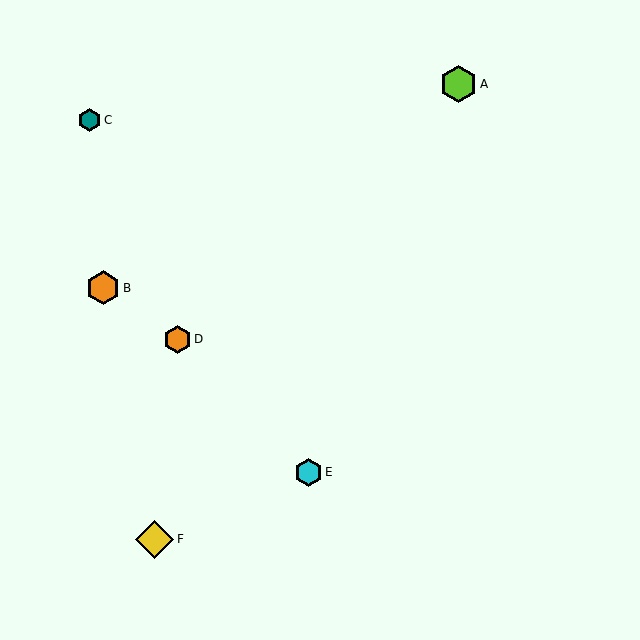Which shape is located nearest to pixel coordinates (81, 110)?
The teal hexagon (labeled C) at (89, 120) is nearest to that location.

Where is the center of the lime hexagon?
The center of the lime hexagon is at (459, 84).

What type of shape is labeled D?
Shape D is an orange hexagon.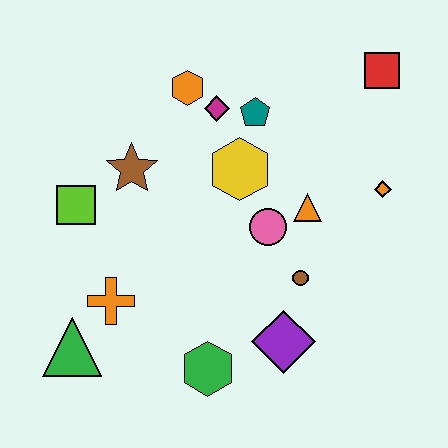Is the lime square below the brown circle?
No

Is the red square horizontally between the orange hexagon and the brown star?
No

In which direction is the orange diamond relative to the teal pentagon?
The orange diamond is to the right of the teal pentagon.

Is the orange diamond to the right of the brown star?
Yes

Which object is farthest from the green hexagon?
The red square is farthest from the green hexagon.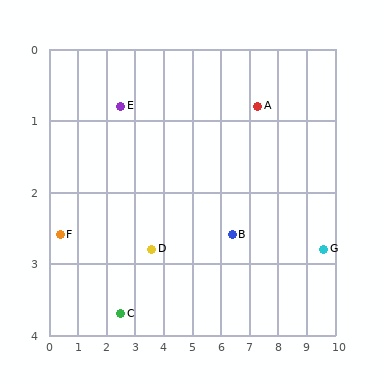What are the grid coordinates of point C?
Point C is at approximately (2.5, 3.7).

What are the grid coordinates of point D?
Point D is at approximately (3.6, 2.8).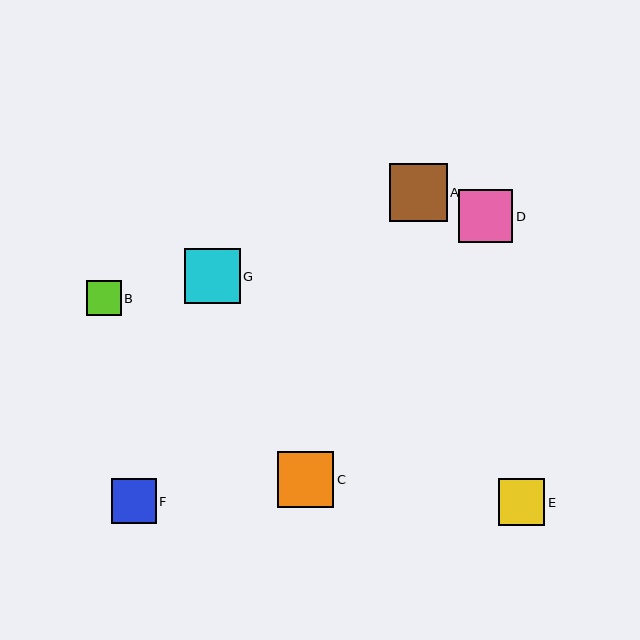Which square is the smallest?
Square B is the smallest with a size of approximately 35 pixels.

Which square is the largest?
Square A is the largest with a size of approximately 58 pixels.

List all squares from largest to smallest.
From largest to smallest: A, C, G, D, E, F, B.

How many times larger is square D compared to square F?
Square D is approximately 1.2 times the size of square F.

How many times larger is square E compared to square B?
Square E is approximately 1.3 times the size of square B.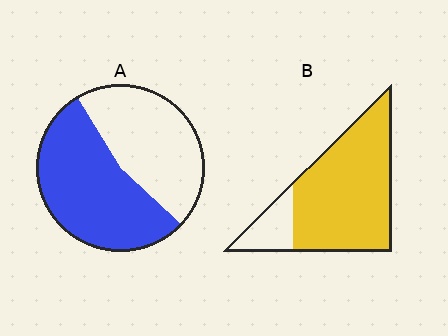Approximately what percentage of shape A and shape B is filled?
A is approximately 55% and B is approximately 85%.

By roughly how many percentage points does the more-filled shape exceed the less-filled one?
By roughly 30 percentage points (B over A).